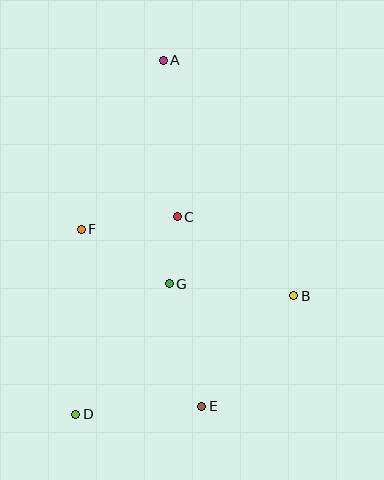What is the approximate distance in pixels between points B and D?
The distance between B and D is approximately 248 pixels.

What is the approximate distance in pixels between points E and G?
The distance between E and G is approximately 127 pixels.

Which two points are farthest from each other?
Points A and D are farthest from each other.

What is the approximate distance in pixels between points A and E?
The distance between A and E is approximately 348 pixels.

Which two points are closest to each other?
Points C and G are closest to each other.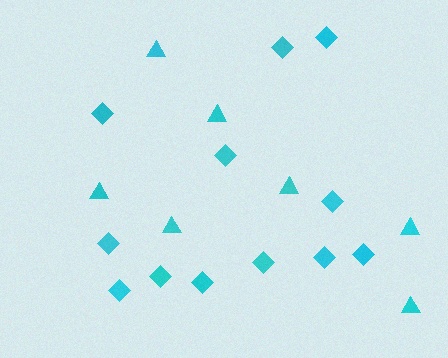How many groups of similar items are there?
There are 2 groups: one group of diamonds (12) and one group of triangles (7).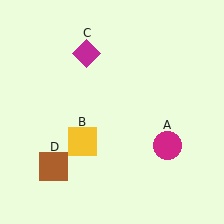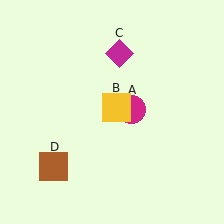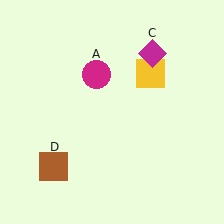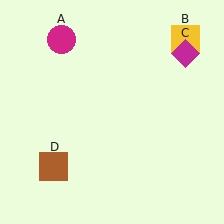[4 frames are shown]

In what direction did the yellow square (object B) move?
The yellow square (object B) moved up and to the right.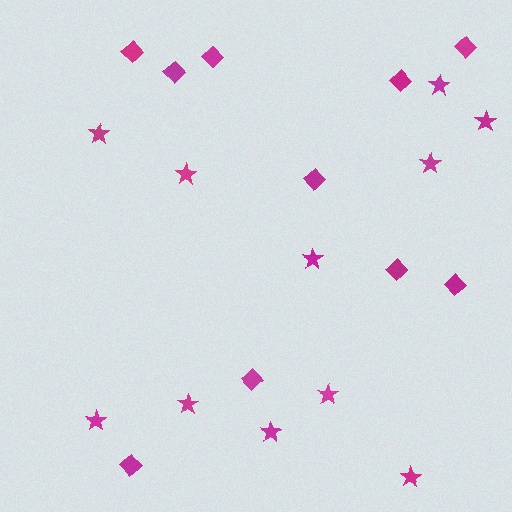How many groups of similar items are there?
There are 2 groups: one group of stars (11) and one group of diamonds (10).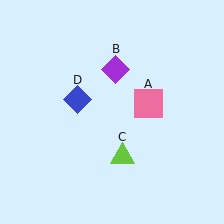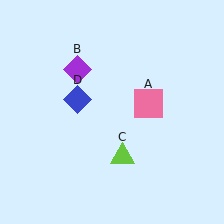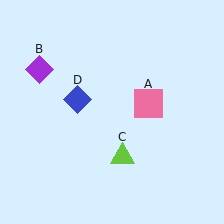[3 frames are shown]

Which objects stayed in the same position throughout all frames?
Pink square (object A) and lime triangle (object C) and blue diamond (object D) remained stationary.